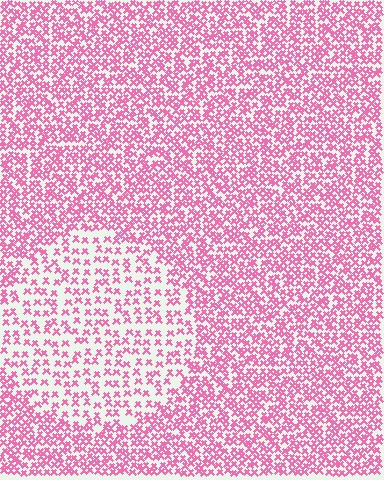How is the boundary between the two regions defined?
The boundary is defined by a change in element density (approximately 2.0x ratio). All elements are the same color, size, and shape.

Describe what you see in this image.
The image contains small pink elements arranged at two different densities. A circle-shaped region is visible where the elements are less densely packed than the surrounding area.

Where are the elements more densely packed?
The elements are more densely packed outside the circle boundary.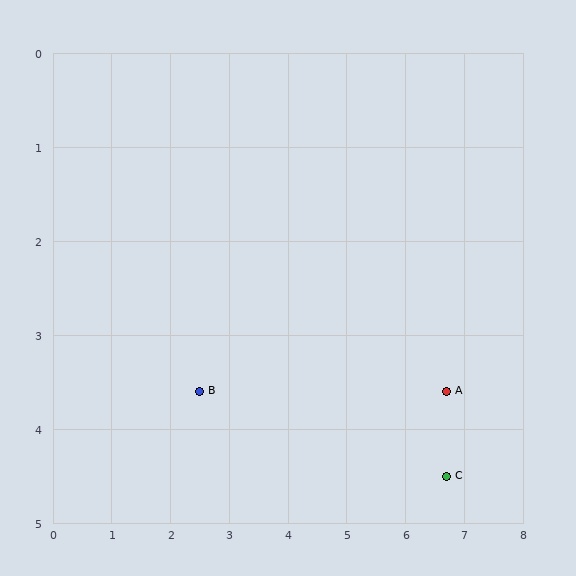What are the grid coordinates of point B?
Point B is at approximately (2.5, 3.6).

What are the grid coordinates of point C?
Point C is at approximately (6.7, 4.5).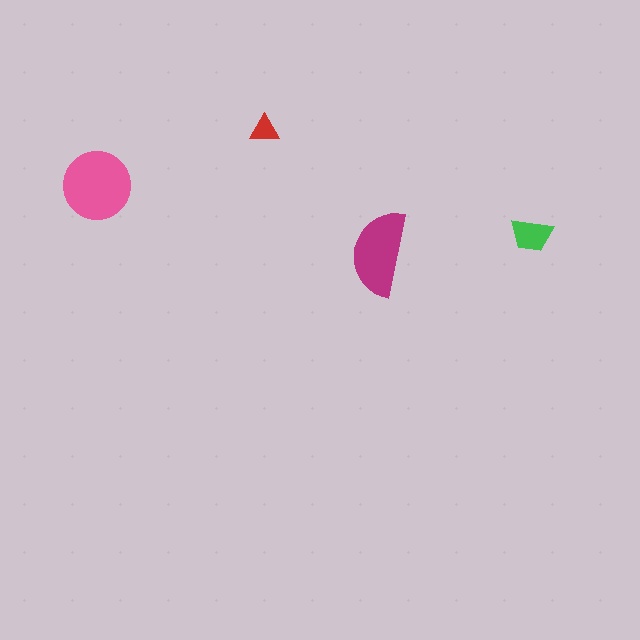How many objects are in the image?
There are 4 objects in the image.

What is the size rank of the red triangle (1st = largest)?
4th.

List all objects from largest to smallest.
The pink circle, the magenta semicircle, the green trapezoid, the red triangle.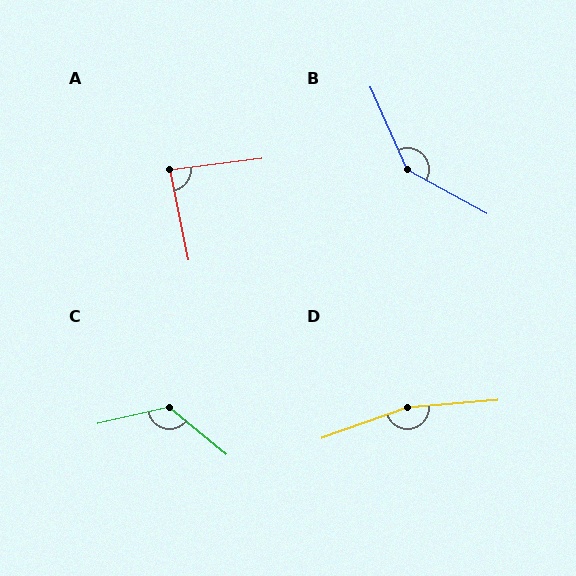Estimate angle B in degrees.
Approximately 143 degrees.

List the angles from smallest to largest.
A (86°), C (128°), B (143°), D (165°).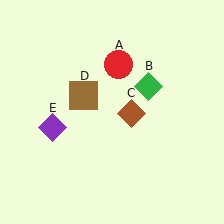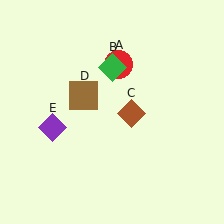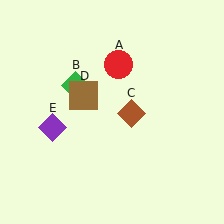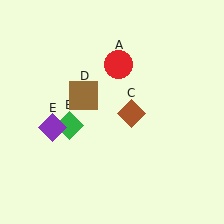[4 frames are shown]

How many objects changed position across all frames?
1 object changed position: green diamond (object B).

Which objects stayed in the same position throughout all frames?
Red circle (object A) and brown diamond (object C) and brown square (object D) and purple diamond (object E) remained stationary.